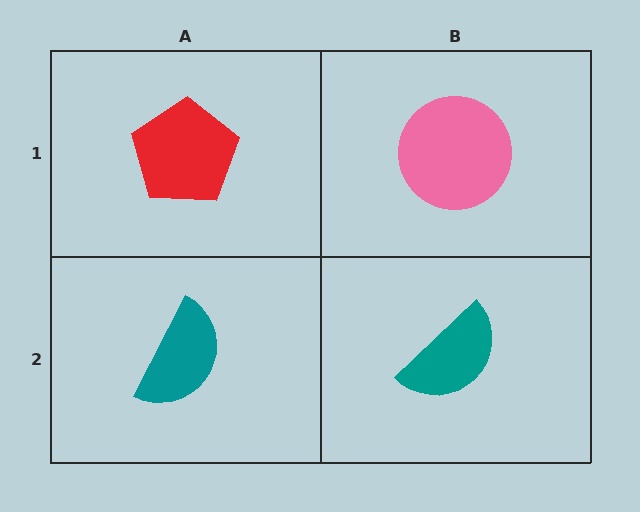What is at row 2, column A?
A teal semicircle.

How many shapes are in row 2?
2 shapes.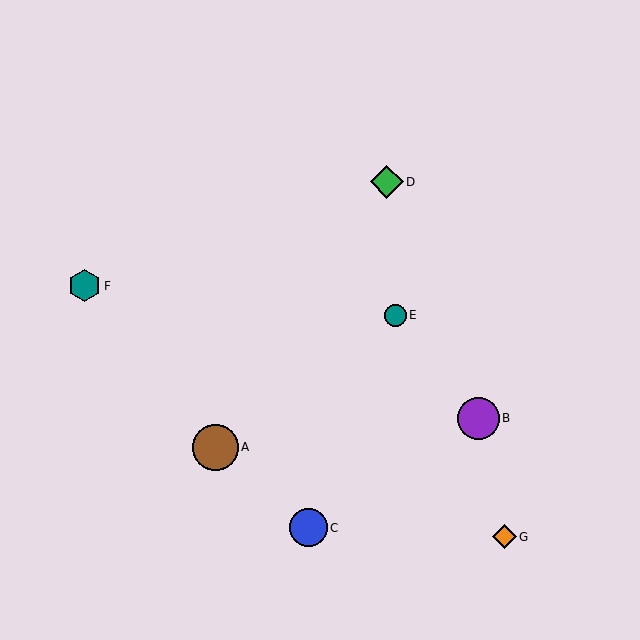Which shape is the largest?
The brown circle (labeled A) is the largest.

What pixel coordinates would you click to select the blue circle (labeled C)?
Click at (308, 528) to select the blue circle C.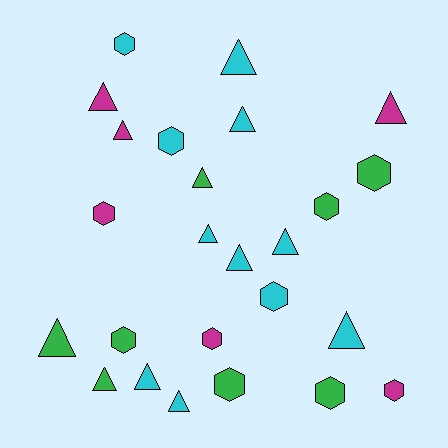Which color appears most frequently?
Cyan, with 11 objects.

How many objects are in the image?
There are 25 objects.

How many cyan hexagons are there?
There are 3 cyan hexagons.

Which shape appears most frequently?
Triangle, with 14 objects.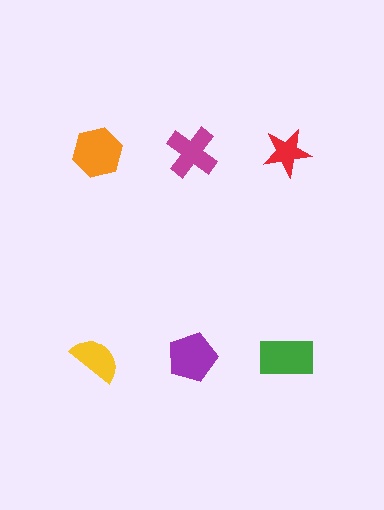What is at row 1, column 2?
A magenta cross.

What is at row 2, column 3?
A green rectangle.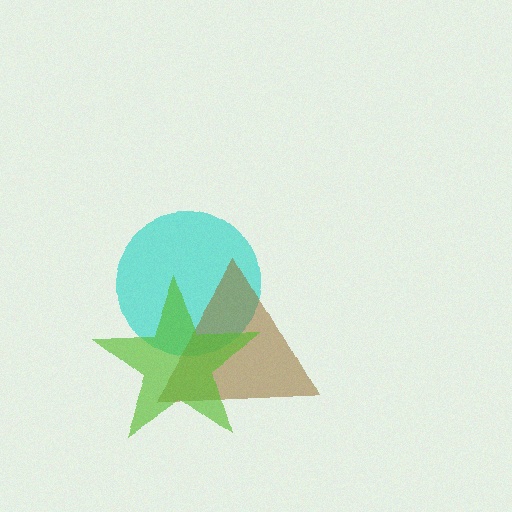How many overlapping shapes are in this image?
There are 3 overlapping shapes in the image.